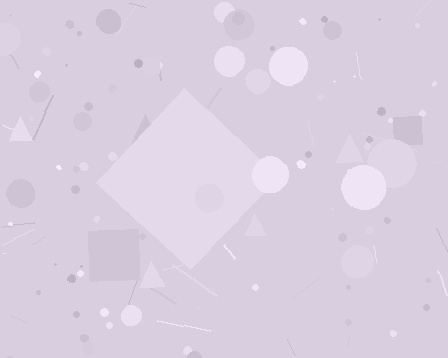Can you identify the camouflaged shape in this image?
The camouflaged shape is a diamond.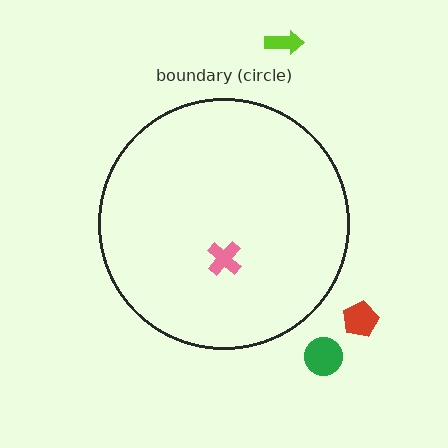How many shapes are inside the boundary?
1 inside, 3 outside.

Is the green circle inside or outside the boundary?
Outside.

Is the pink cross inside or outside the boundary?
Inside.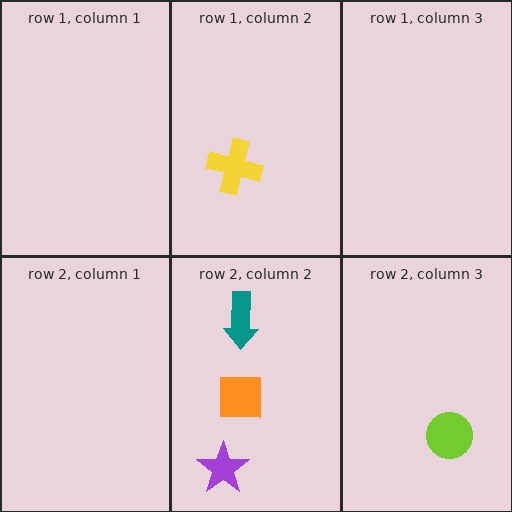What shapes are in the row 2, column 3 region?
The lime circle.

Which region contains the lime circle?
The row 2, column 3 region.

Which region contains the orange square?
The row 2, column 2 region.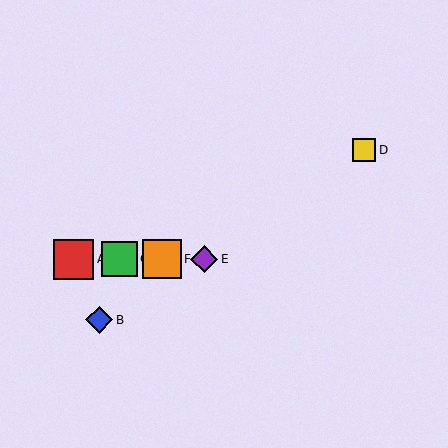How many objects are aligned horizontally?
4 objects (A, C, E, F) are aligned horizontally.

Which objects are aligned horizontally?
Objects A, C, E, F are aligned horizontally.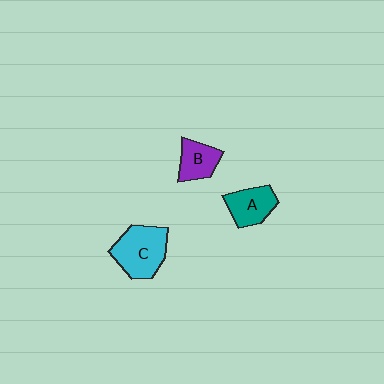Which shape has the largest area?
Shape C (cyan).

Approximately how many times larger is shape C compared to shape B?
Approximately 1.7 times.